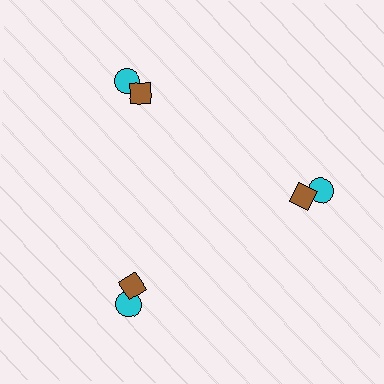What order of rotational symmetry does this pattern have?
This pattern has 3-fold rotational symmetry.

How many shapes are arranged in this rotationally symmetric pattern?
There are 6 shapes, arranged in 3 groups of 2.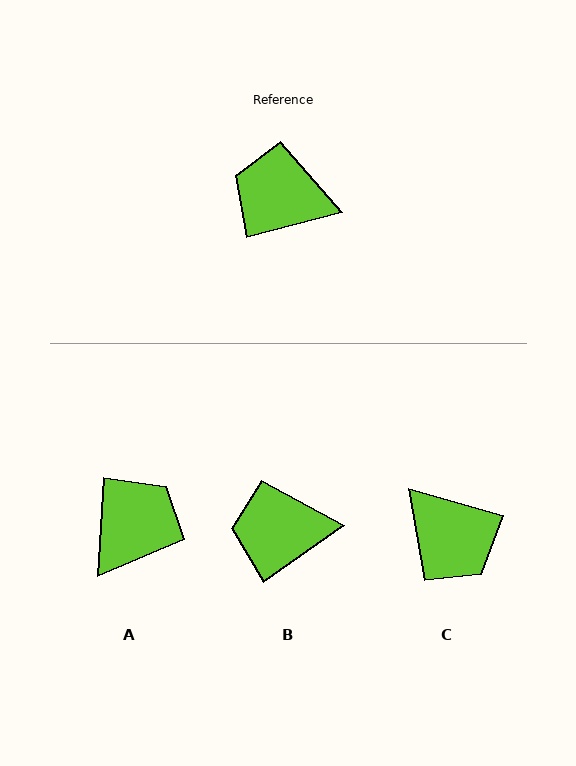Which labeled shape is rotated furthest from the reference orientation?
C, about 149 degrees away.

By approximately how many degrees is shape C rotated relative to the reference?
Approximately 149 degrees counter-clockwise.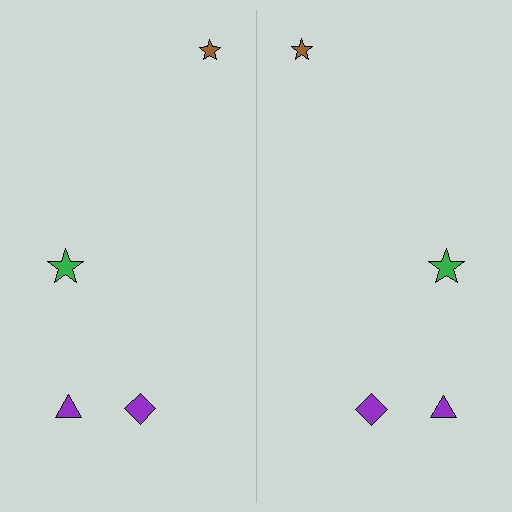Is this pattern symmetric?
Yes, this pattern has bilateral (reflection) symmetry.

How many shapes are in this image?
There are 8 shapes in this image.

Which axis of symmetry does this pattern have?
The pattern has a vertical axis of symmetry running through the center of the image.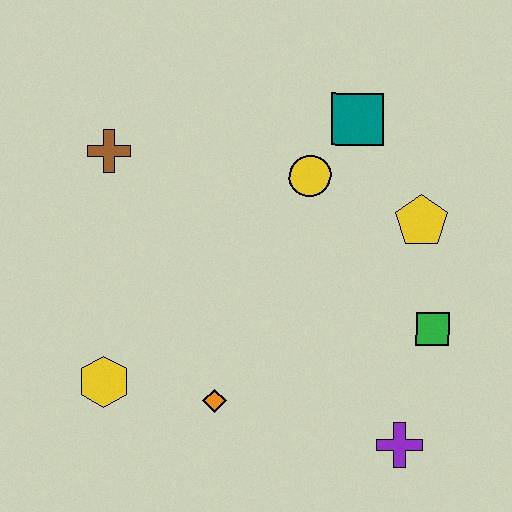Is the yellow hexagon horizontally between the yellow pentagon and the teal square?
No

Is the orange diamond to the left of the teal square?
Yes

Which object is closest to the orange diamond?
The yellow hexagon is closest to the orange diamond.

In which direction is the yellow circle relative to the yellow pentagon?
The yellow circle is to the left of the yellow pentagon.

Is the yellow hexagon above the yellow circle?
No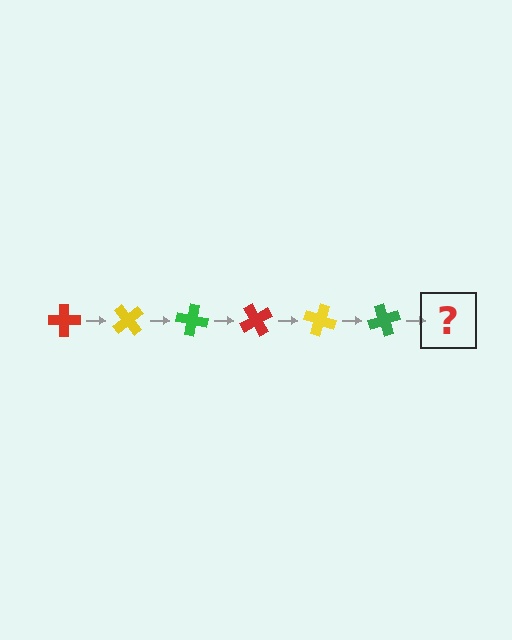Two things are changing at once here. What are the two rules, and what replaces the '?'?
The two rules are that it rotates 50 degrees each step and the color cycles through red, yellow, and green. The '?' should be a red cross, rotated 300 degrees from the start.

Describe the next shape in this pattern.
It should be a red cross, rotated 300 degrees from the start.